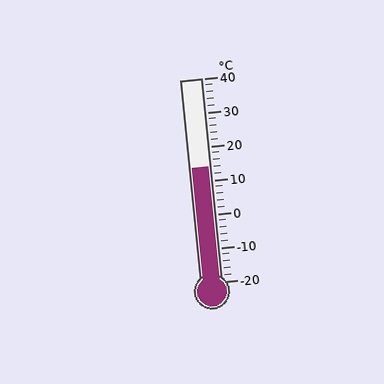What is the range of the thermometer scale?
The thermometer scale ranges from -20°C to 40°C.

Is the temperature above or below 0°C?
The temperature is above 0°C.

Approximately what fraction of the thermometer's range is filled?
The thermometer is filled to approximately 55% of its range.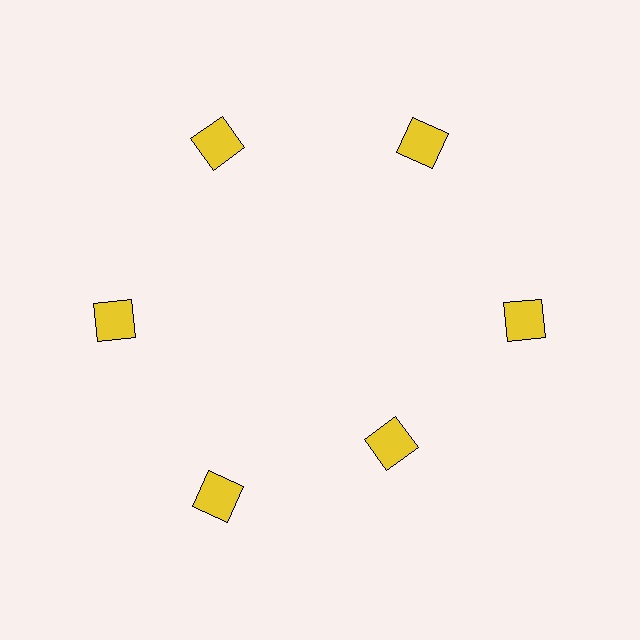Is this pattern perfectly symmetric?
No. The 6 yellow squares are arranged in a ring, but one element near the 5 o'clock position is pulled inward toward the center, breaking the 6-fold rotational symmetry.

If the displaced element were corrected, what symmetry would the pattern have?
It would have 6-fold rotational symmetry — the pattern would map onto itself every 60 degrees.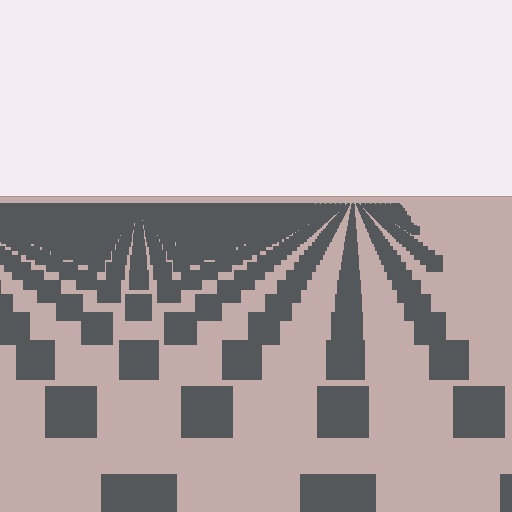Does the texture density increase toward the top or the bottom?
Density increases toward the top.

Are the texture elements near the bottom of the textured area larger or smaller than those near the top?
Larger. Near the bottom, elements are closer to the viewer and appear at a bigger on-screen size.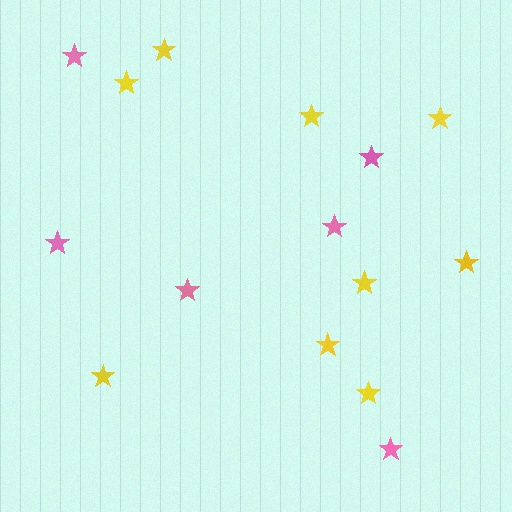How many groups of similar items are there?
There are 2 groups: one group of pink stars (6) and one group of yellow stars (9).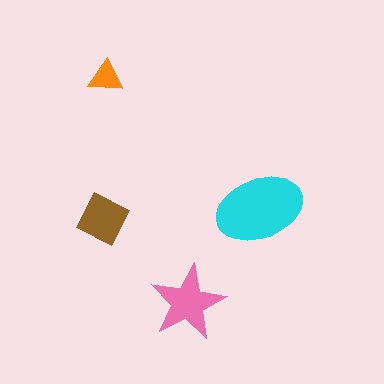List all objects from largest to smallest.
The cyan ellipse, the pink star, the brown diamond, the orange triangle.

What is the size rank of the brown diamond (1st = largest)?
3rd.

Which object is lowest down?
The pink star is bottommost.